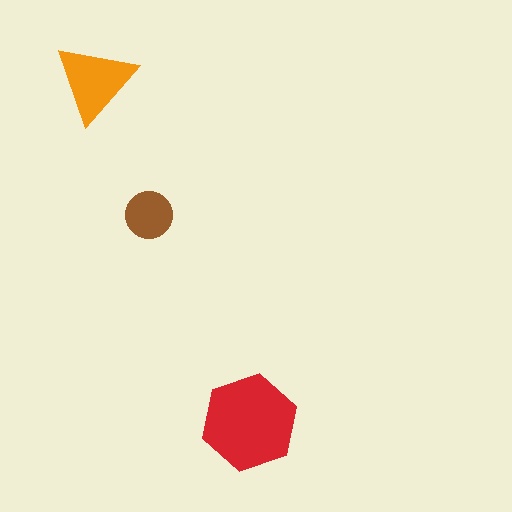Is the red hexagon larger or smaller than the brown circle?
Larger.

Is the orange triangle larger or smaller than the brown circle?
Larger.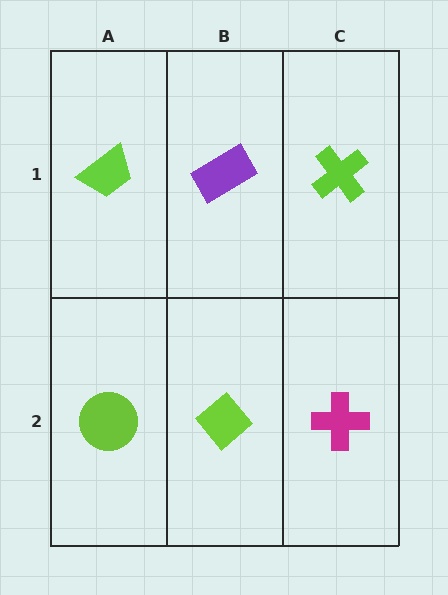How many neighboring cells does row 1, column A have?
2.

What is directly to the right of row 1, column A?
A purple rectangle.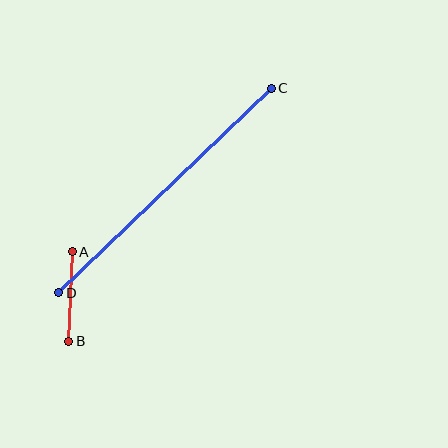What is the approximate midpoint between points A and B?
The midpoint is at approximately (71, 296) pixels.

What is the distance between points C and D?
The distance is approximately 295 pixels.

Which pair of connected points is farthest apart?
Points C and D are farthest apart.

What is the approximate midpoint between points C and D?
The midpoint is at approximately (165, 190) pixels.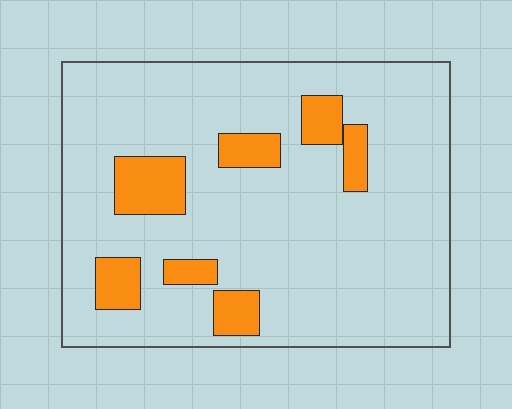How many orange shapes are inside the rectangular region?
7.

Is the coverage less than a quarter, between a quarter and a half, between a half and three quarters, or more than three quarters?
Less than a quarter.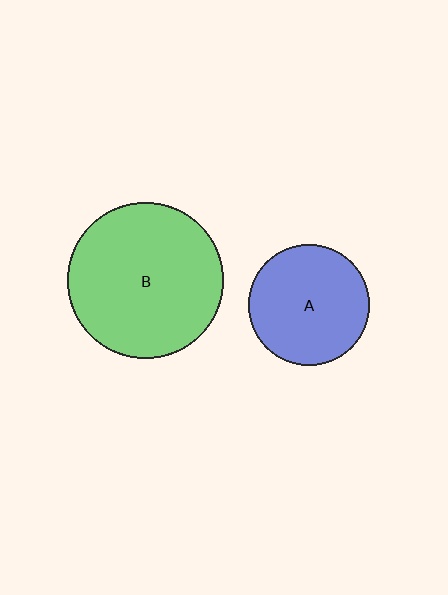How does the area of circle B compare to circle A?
Approximately 1.7 times.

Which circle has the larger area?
Circle B (green).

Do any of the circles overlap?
No, none of the circles overlap.